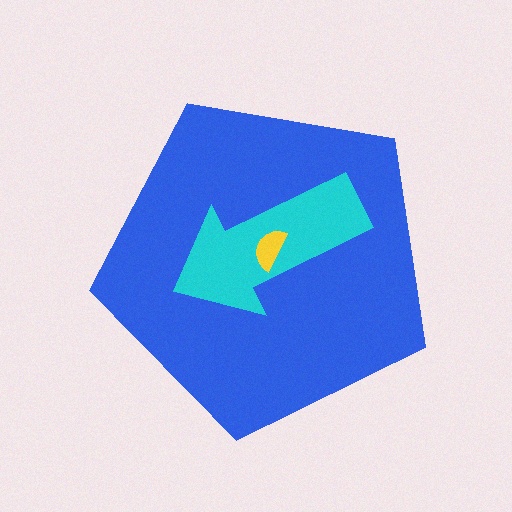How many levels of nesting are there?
3.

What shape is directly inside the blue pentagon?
The cyan arrow.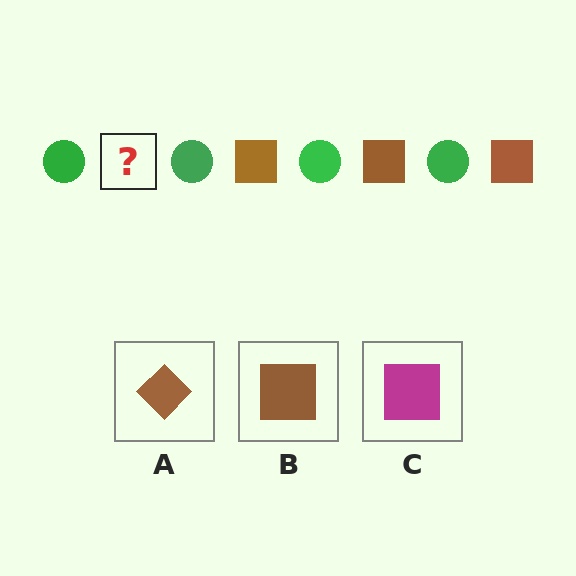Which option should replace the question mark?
Option B.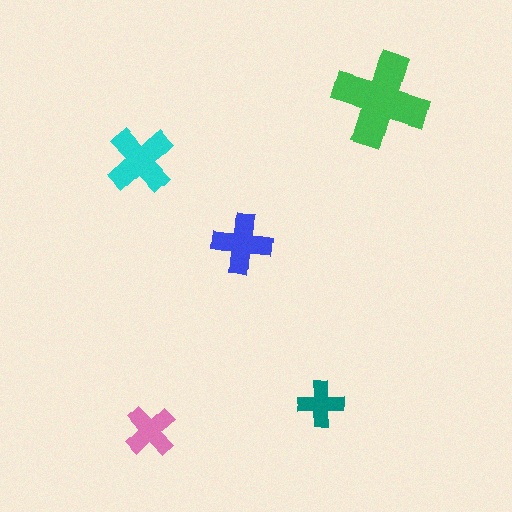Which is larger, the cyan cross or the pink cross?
The cyan one.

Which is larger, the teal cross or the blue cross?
The blue one.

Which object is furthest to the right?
The green cross is rightmost.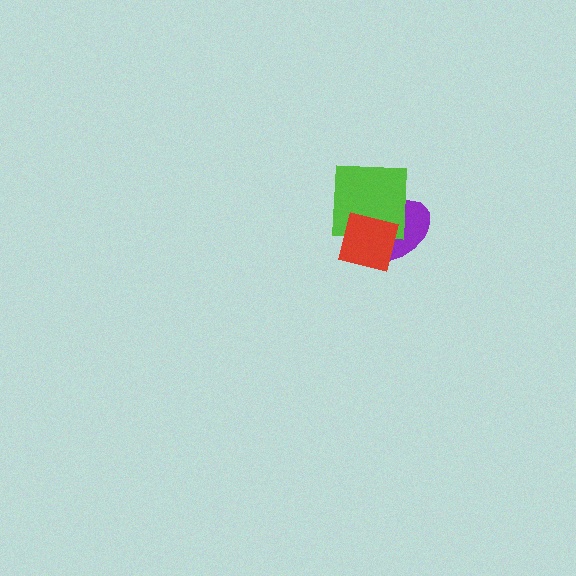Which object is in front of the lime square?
The red square is in front of the lime square.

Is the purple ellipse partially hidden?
Yes, it is partially covered by another shape.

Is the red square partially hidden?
No, no other shape covers it.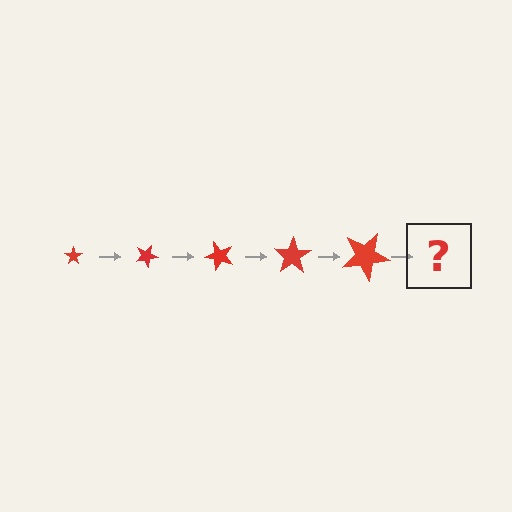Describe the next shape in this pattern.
It should be a star, larger than the previous one and rotated 125 degrees from the start.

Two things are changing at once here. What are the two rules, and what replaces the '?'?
The two rules are that the star grows larger each step and it rotates 25 degrees each step. The '?' should be a star, larger than the previous one and rotated 125 degrees from the start.